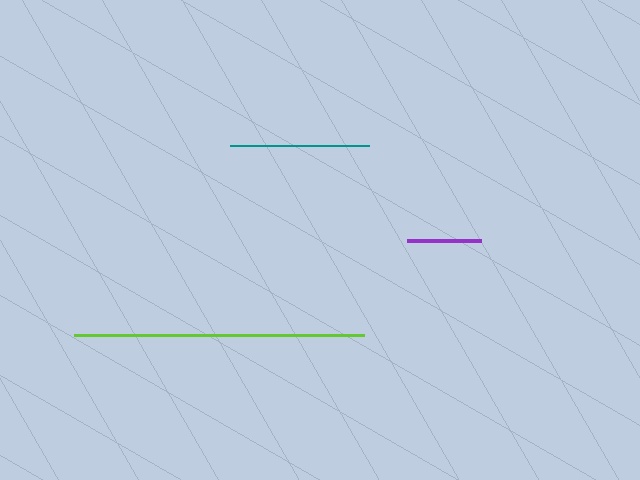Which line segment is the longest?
The lime line is the longest at approximately 290 pixels.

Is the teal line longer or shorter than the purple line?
The teal line is longer than the purple line.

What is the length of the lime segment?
The lime segment is approximately 290 pixels long.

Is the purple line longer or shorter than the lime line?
The lime line is longer than the purple line.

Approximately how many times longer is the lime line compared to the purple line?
The lime line is approximately 3.9 times the length of the purple line.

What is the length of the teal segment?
The teal segment is approximately 139 pixels long.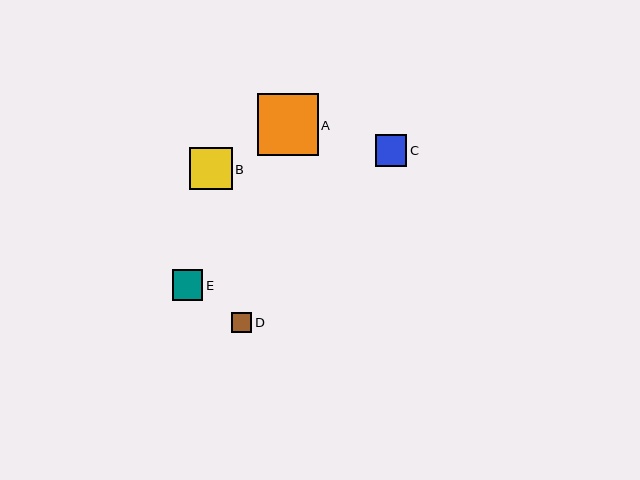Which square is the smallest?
Square D is the smallest with a size of approximately 21 pixels.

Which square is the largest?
Square A is the largest with a size of approximately 61 pixels.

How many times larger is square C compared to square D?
Square C is approximately 1.5 times the size of square D.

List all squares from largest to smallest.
From largest to smallest: A, B, C, E, D.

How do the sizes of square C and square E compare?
Square C and square E are approximately the same size.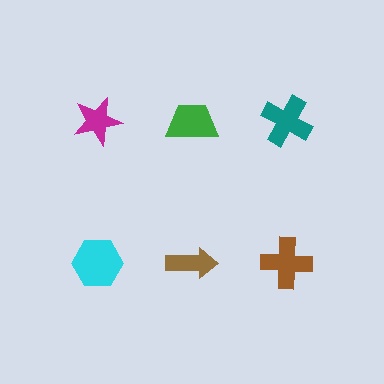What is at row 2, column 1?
A cyan hexagon.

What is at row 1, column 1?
A magenta star.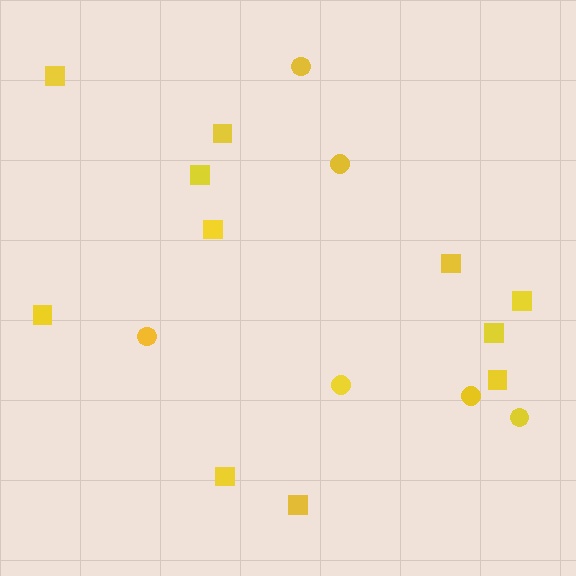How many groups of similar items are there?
There are 2 groups: one group of circles (6) and one group of squares (11).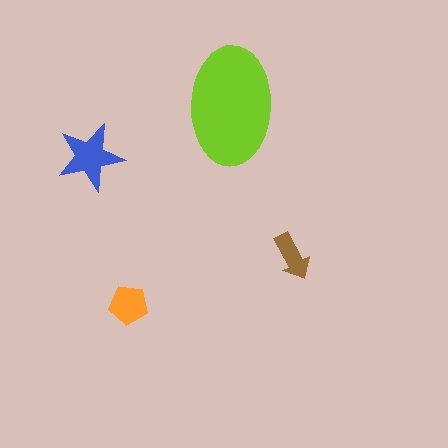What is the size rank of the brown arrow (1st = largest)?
4th.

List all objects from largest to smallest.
The lime ellipse, the blue star, the orange pentagon, the brown arrow.